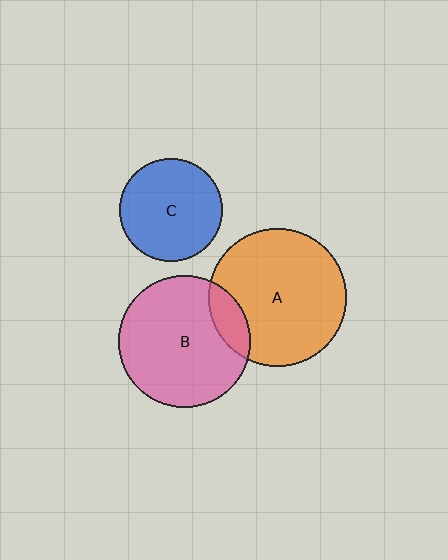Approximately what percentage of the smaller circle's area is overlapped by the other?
Approximately 15%.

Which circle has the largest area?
Circle A (orange).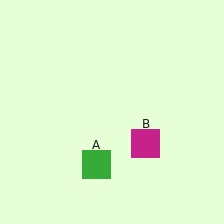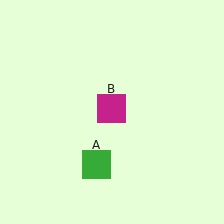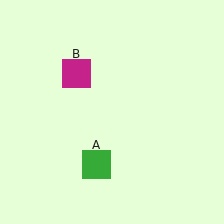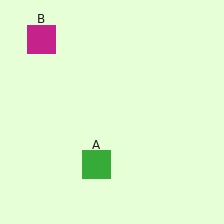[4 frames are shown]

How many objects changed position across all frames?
1 object changed position: magenta square (object B).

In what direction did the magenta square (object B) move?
The magenta square (object B) moved up and to the left.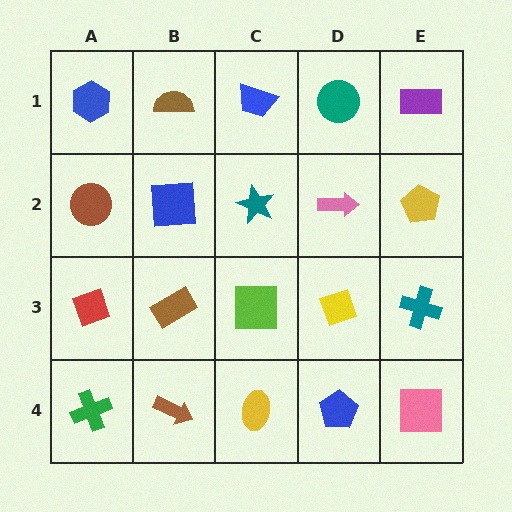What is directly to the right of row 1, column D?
A purple rectangle.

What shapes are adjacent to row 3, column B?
A blue square (row 2, column B), a brown arrow (row 4, column B), a red diamond (row 3, column A), a lime square (row 3, column C).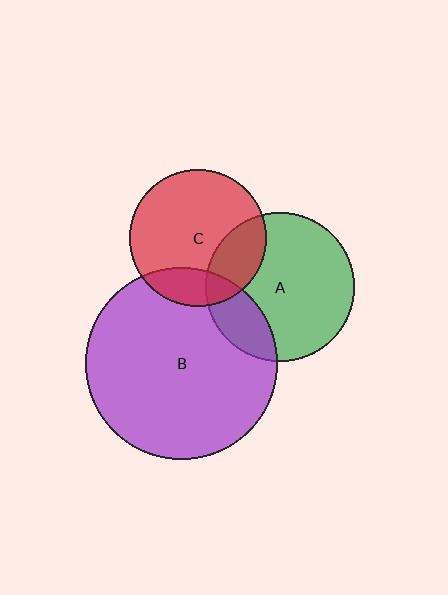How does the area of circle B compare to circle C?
Approximately 2.0 times.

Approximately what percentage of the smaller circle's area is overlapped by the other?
Approximately 20%.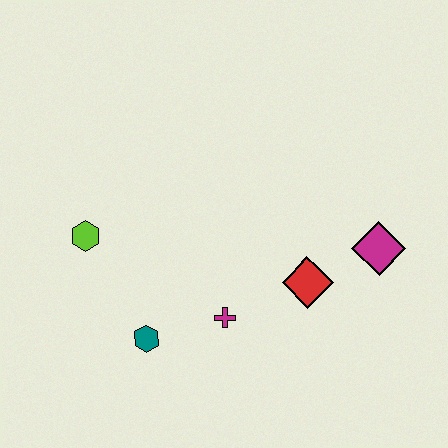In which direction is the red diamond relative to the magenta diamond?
The red diamond is to the left of the magenta diamond.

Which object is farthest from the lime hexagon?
The magenta diamond is farthest from the lime hexagon.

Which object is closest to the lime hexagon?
The teal hexagon is closest to the lime hexagon.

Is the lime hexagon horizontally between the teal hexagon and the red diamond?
No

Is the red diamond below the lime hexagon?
Yes